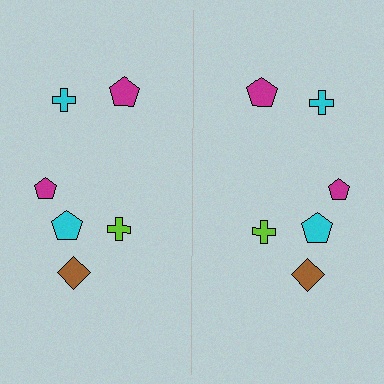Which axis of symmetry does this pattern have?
The pattern has a vertical axis of symmetry running through the center of the image.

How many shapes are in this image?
There are 12 shapes in this image.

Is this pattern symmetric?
Yes, this pattern has bilateral (reflection) symmetry.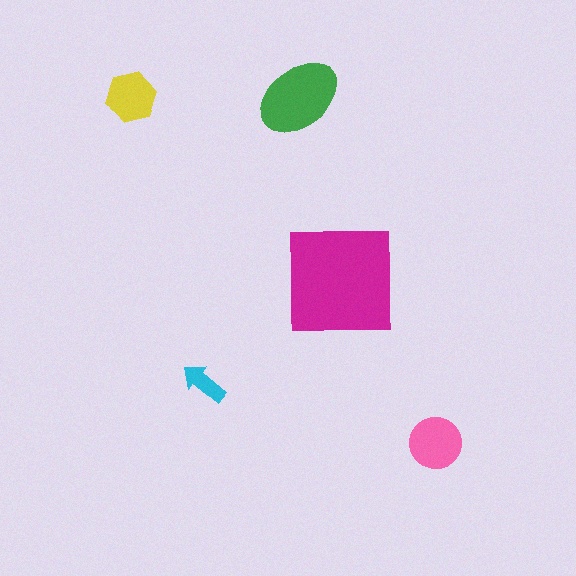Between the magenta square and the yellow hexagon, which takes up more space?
The magenta square.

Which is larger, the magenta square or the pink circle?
The magenta square.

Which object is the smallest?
The cyan arrow.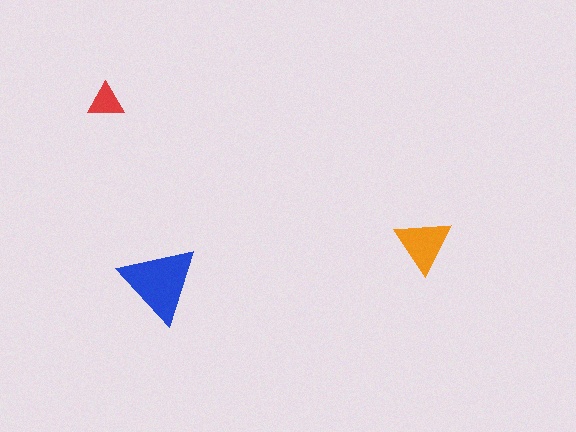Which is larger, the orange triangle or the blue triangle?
The blue one.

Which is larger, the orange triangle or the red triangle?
The orange one.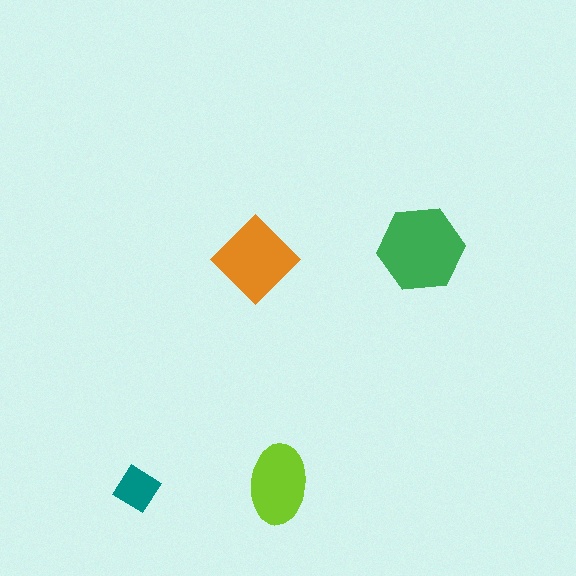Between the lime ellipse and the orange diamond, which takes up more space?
The orange diamond.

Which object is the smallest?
The teal diamond.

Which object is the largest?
The green hexagon.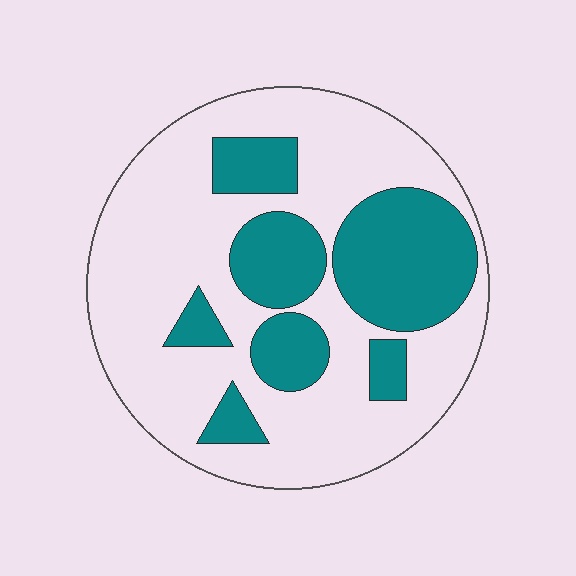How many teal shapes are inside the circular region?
7.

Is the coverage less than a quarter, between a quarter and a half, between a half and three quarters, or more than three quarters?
Between a quarter and a half.